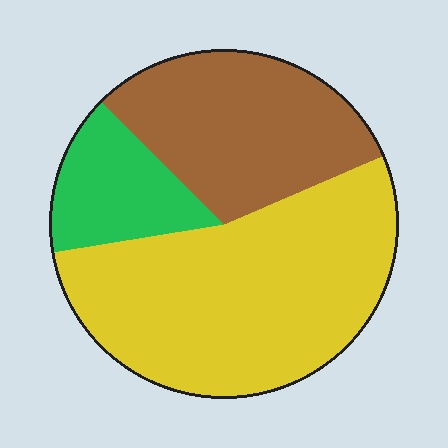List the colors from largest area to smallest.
From largest to smallest: yellow, brown, green.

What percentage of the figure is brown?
Brown takes up about one third (1/3) of the figure.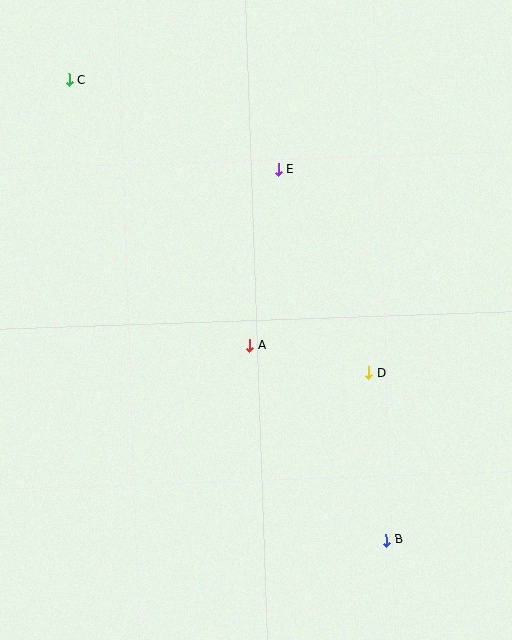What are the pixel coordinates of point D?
Point D is at (369, 373).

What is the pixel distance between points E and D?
The distance between E and D is 223 pixels.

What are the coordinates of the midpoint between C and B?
The midpoint between C and B is at (228, 310).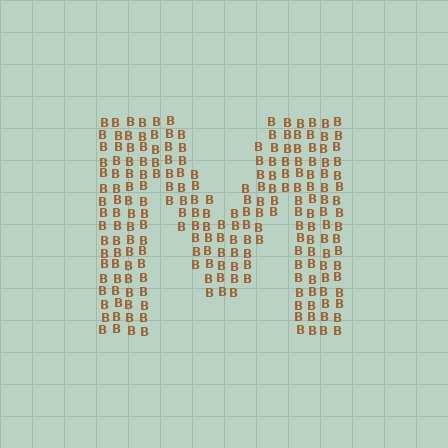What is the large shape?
The large shape is the letter M.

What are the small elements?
The small elements are letter B's.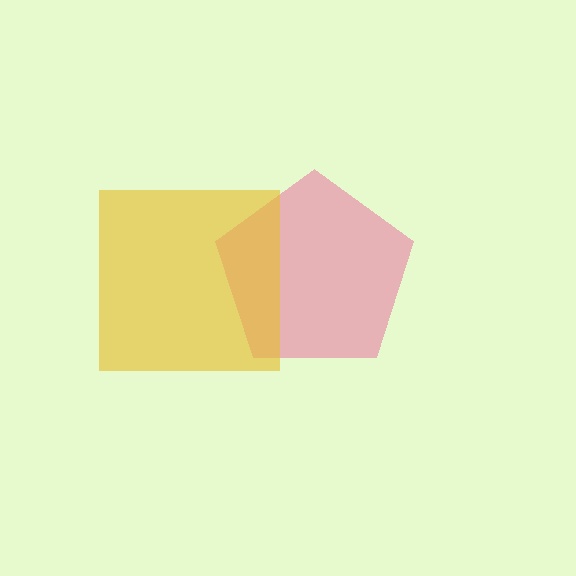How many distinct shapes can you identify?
There are 2 distinct shapes: a pink pentagon, a yellow square.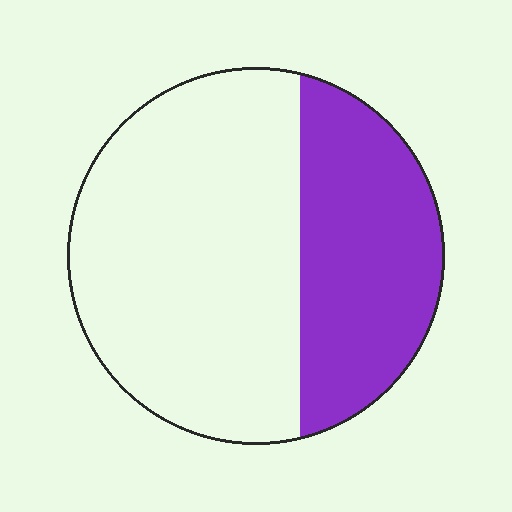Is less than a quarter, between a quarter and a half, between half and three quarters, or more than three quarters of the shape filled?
Between a quarter and a half.